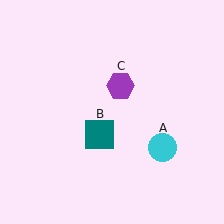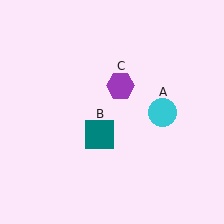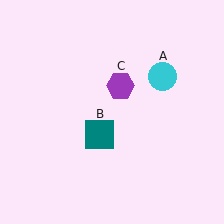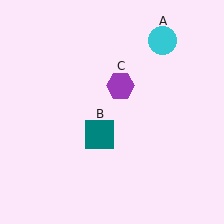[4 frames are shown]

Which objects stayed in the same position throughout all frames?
Teal square (object B) and purple hexagon (object C) remained stationary.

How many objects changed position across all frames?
1 object changed position: cyan circle (object A).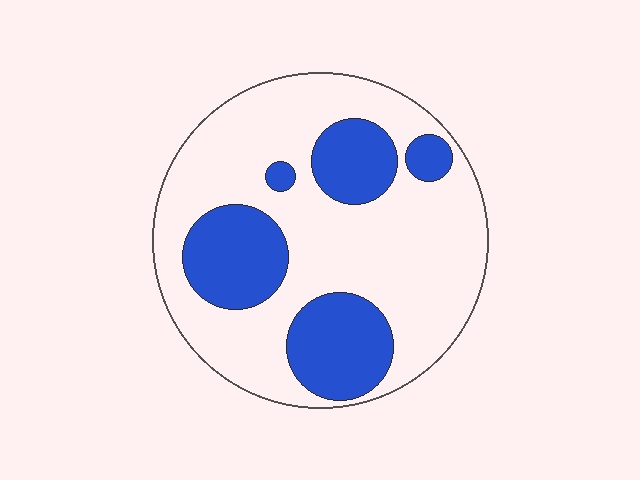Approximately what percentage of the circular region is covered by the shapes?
Approximately 30%.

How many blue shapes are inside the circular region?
5.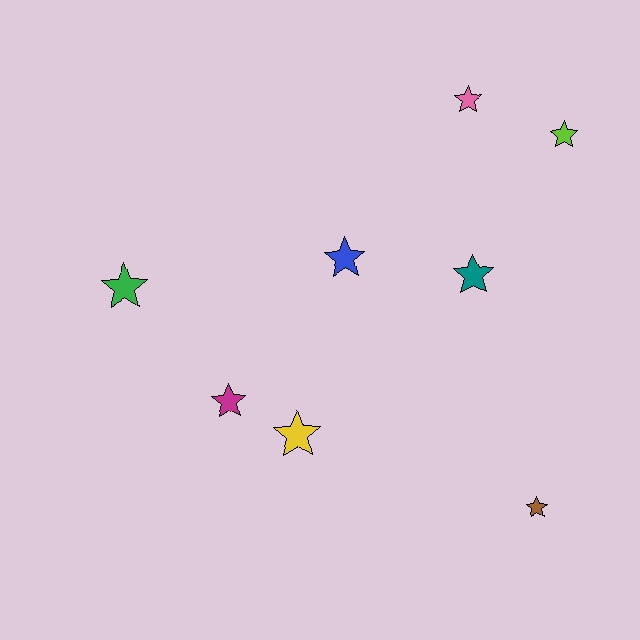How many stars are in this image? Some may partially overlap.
There are 8 stars.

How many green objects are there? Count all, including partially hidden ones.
There is 1 green object.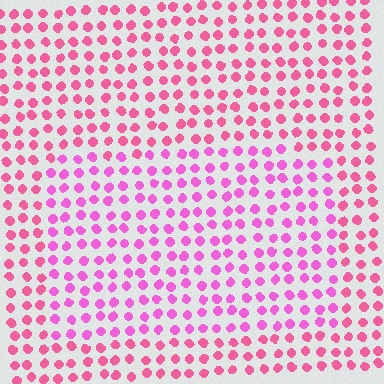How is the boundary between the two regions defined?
The boundary is defined purely by a slight shift in hue (about 25 degrees). Spacing, size, and orientation are identical on both sides.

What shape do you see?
I see a rectangle.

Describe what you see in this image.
The image is filled with small pink elements in a uniform arrangement. A rectangle-shaped region is visible where the elements are tinted to a slightly different hue, forming a subtle color boundary.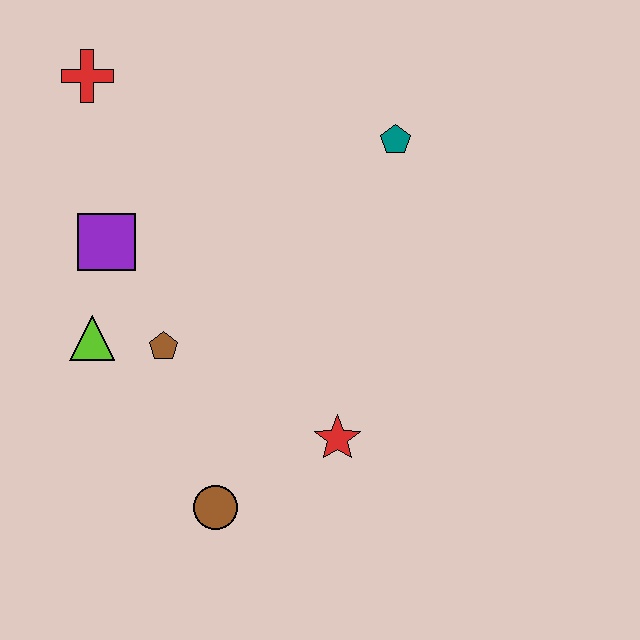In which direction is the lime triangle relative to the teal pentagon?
The lime triangle is to the left of the teal pentagon.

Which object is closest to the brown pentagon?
The lime triangle is closest to the brown pentagon.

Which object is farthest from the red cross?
The brown circle is farthest from the red cross.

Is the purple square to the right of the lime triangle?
Yes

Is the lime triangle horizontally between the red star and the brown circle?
No